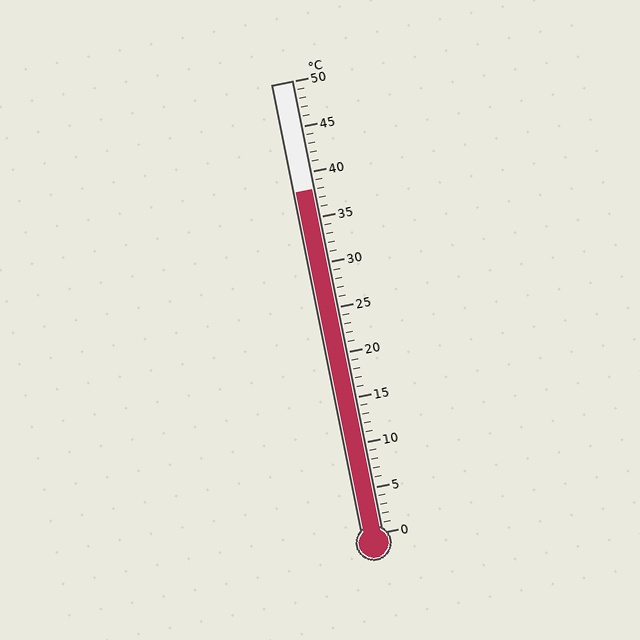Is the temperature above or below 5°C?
The temperature is above 5°C.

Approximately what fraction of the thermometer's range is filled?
The thermometer is filled to approximately 75% of its range.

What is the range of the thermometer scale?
The thermometer scale ranges from 0°C to 50°C.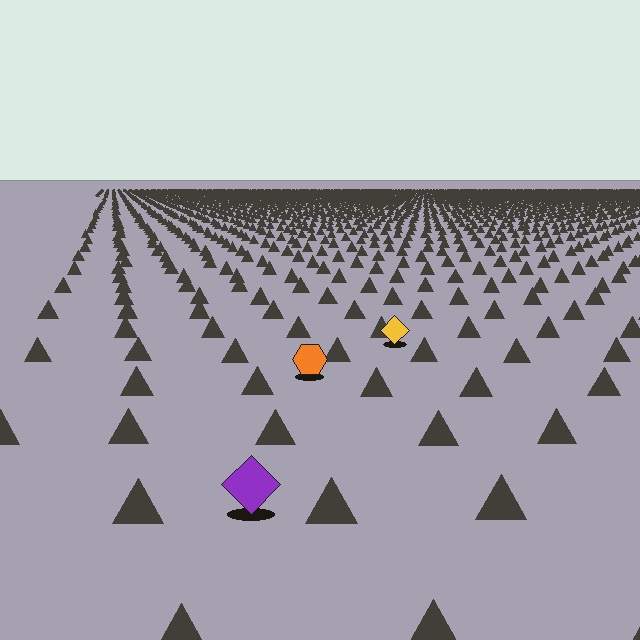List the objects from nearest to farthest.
From nearest to farthest: the purple diamond, the orange hexagon, the yellow diamond.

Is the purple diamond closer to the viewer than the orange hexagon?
Yes. The purple diamond is closer — you can tell from the texture gradient: the ground texture is coarser near it.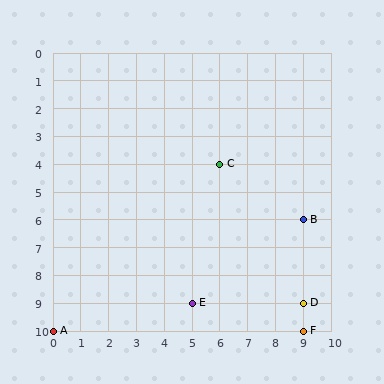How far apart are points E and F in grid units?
Points E and F are 4 columns and 1 row apart (about 4.1 grid units diagonally).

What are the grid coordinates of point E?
Point E is at grid coordinates (5, 9).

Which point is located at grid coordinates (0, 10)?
Point A is at (0, 10).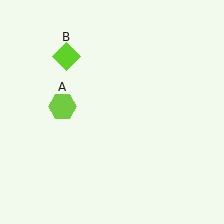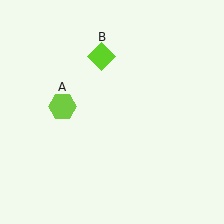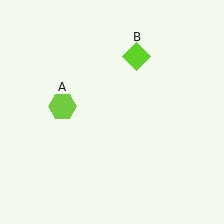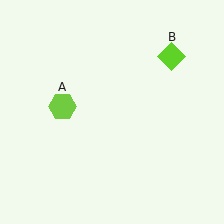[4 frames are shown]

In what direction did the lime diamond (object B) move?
The lime diamond (object B) moved right.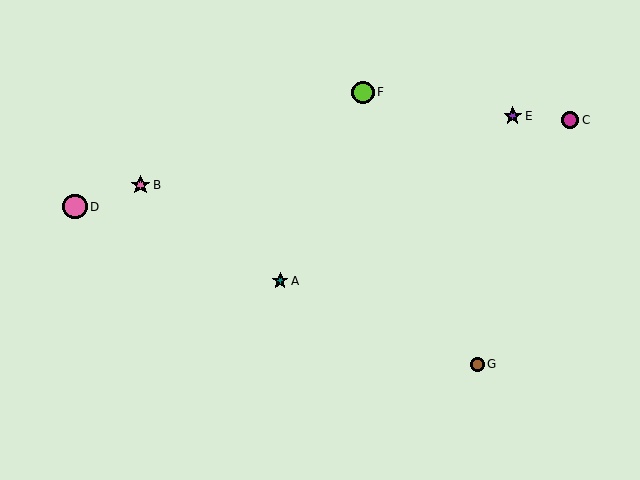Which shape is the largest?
The pink circle (labeled D) is the largest.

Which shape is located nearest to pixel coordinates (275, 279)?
The teal star (labeled A) at (280, 281) is nearest to that location.